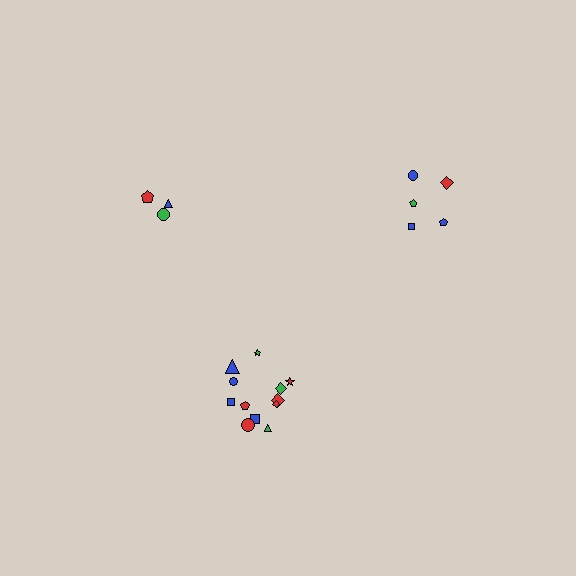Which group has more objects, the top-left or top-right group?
The top-right group.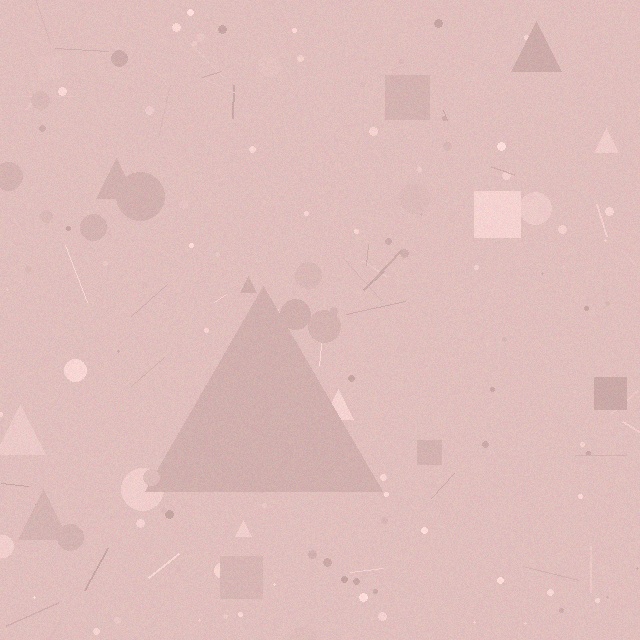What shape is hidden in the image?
A triangle is hidden in the image.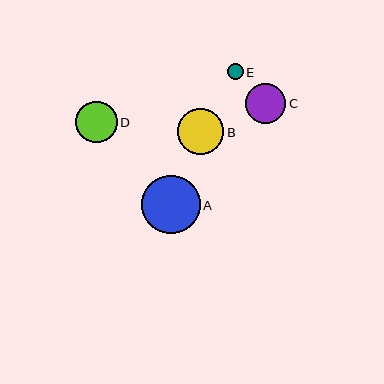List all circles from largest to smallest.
From largest to smallest: A, B, D, C, E.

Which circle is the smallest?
Circle E is the smallest with a size of approximately 15 pixels.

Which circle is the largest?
Circle A is the largest with a size of approximately 58 pixels.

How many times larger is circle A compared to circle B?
Circle A is approximately 1.2 times the size of circle B.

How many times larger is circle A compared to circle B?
Circle A is approximately 1.2 times the size of circle B.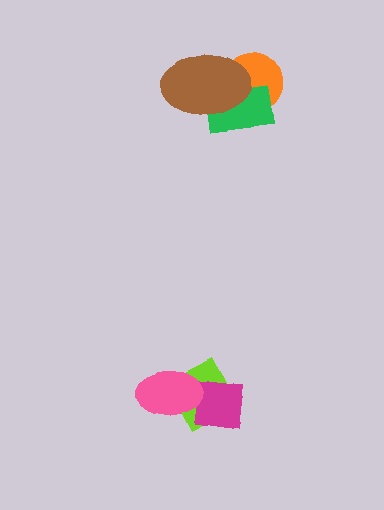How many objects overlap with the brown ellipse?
2 objects overlap with the brown ellipse.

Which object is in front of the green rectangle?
The brown ellipse is in front of the green rectangle.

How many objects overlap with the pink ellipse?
2 objects overlap with the pink ellipse.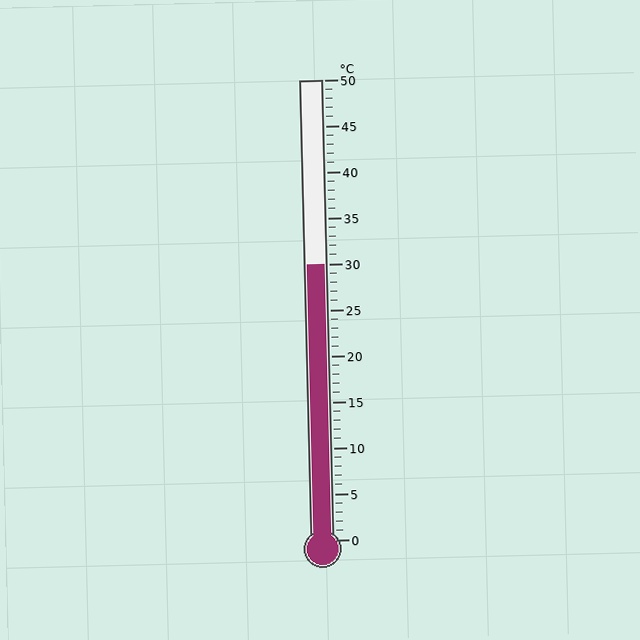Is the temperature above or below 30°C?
The temperature is at 30°C.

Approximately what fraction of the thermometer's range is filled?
The thermometer is filled to approximately 60% of its range.